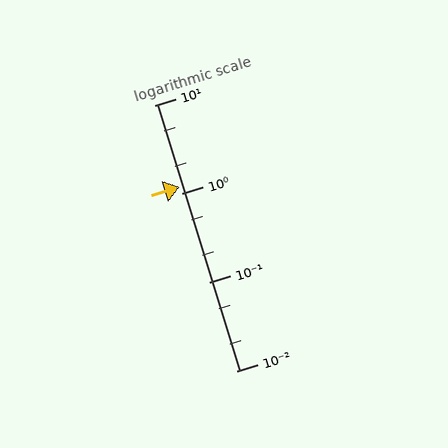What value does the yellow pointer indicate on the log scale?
The pointer indicates approximately 1.2.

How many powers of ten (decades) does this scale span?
The scale spans 3 decades, from 0.01 to 10.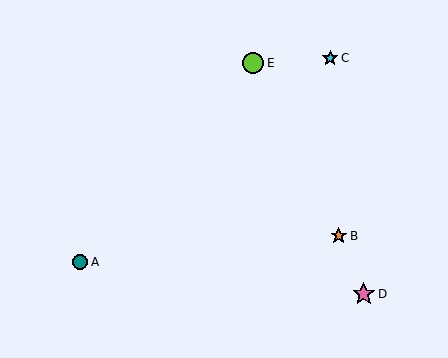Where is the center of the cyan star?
The center of the cyan star is at (330, 58).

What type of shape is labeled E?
Shape E is a lime circle.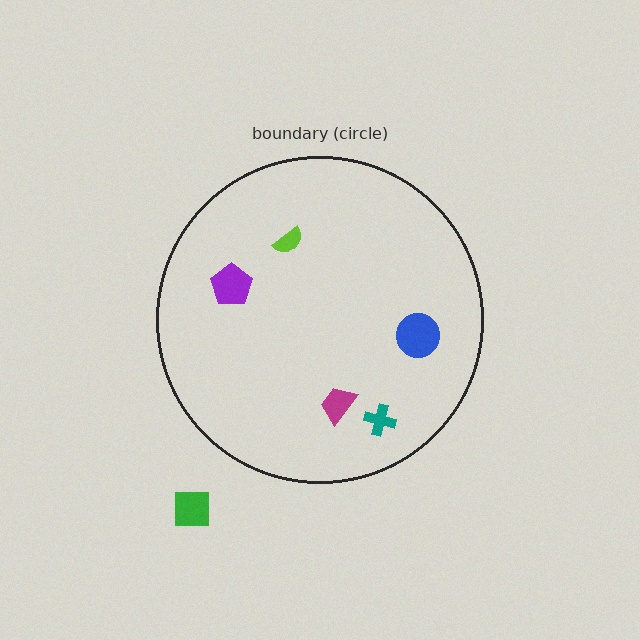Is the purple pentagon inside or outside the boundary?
Inside.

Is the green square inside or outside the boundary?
Outside.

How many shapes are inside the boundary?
5 inside, 1 outside.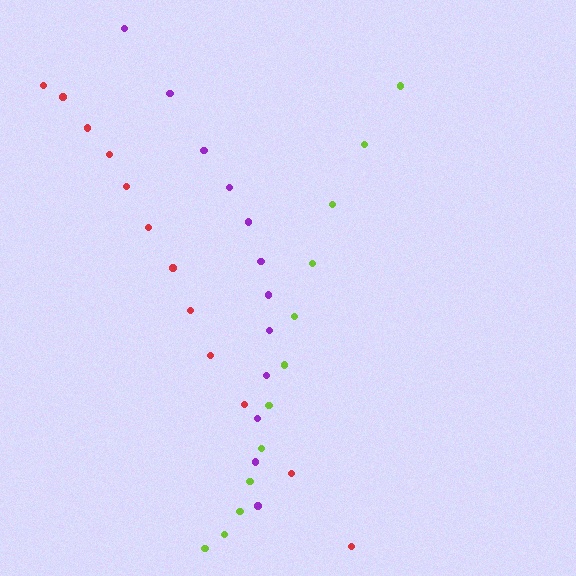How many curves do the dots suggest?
There are 3 distinct paths.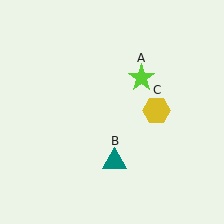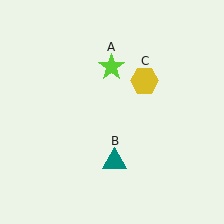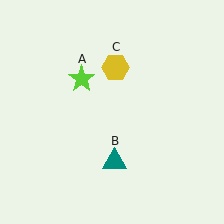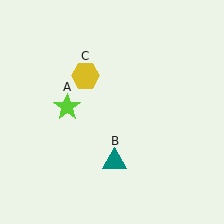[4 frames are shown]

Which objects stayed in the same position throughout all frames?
Teal triangle (object B) remained stationary.